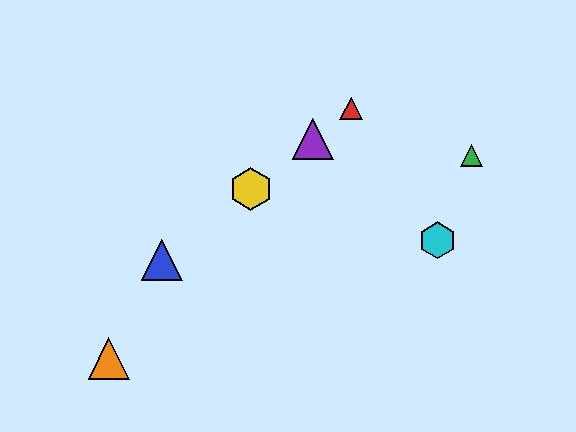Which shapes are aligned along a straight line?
The red triangle, the blue triangle, the yellow hexagon, the purple triangle are aligned along a straight line.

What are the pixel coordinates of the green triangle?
The green triangle is at (471, 155).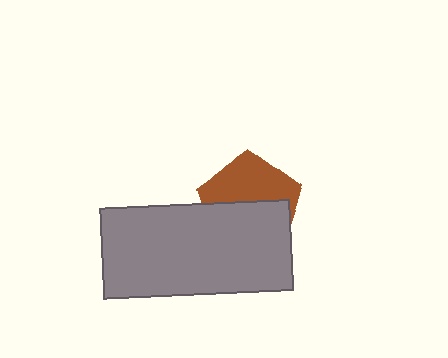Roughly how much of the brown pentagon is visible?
About half of it is visible (roughly 47%).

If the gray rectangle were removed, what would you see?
You would see the complete brown pentagon.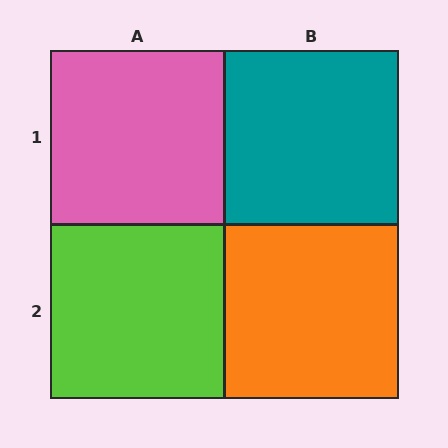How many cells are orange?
1 cell is orange.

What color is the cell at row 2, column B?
Orange.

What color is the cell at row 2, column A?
Lime.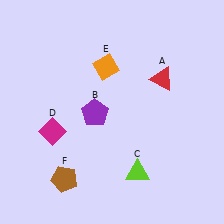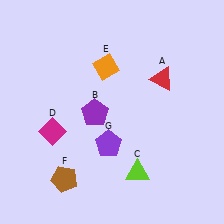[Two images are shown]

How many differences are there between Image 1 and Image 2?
There is 1 difference between the two images.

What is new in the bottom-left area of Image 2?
A purple pentagon (G) was added in the bottom-left area of Image 2.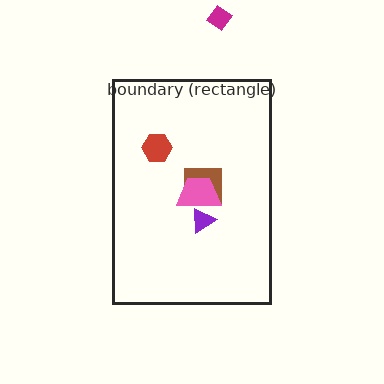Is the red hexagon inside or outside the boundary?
Inside.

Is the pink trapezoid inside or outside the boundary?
Inside.